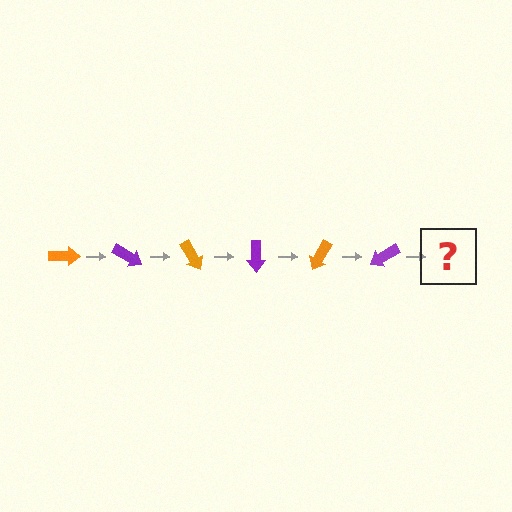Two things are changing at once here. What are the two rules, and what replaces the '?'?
The two rules are that it rotates 30 degrees each step and the color cycles through orange and purple. The '?' should be an orange arrow, rotated 180 degrees from the start.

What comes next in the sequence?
The next element should be an orange arrow, rotated 180 degrees from the start.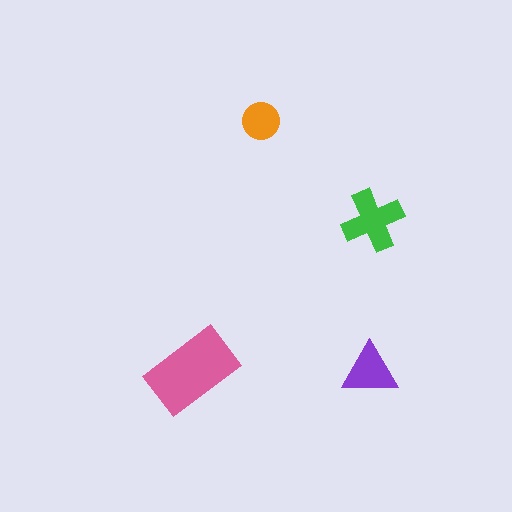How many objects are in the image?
There are 4 objects in the image.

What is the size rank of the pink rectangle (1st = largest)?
1st.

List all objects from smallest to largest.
The orange circle, the purple triangle, the green cross, the pink rectangle.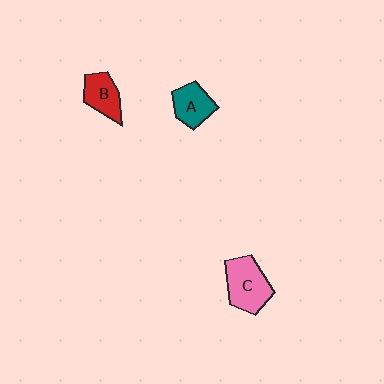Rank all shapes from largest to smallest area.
From largest to smallest: C (pink), A (teal), B (red).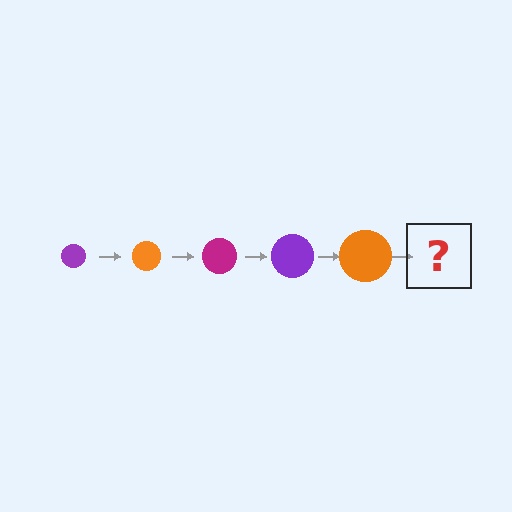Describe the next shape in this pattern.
It should be a magenta circle, larger than the previous one.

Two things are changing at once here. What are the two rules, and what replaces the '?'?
The two rules are that the circle grows larger each step and the color cycles through purple, orange, and magenta. The '?' should be a magenta circle, larger than the previous one.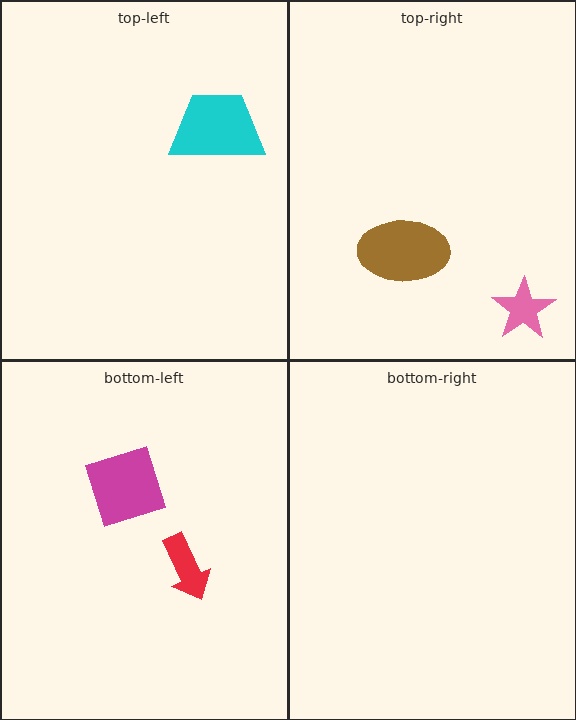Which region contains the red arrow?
The bottom-left region.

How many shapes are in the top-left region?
1.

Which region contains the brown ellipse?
The top-right region.